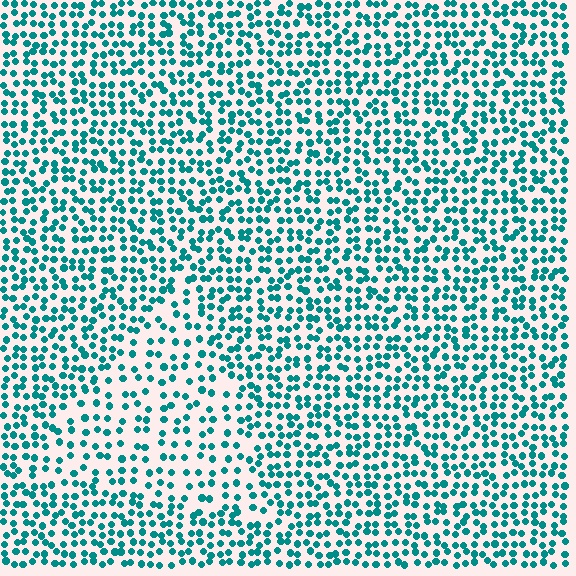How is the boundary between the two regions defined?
The boundary is defined by a change in element density (approximately 1.7x ratio). All elements are the same color, size, and shape.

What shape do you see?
I see a triangle.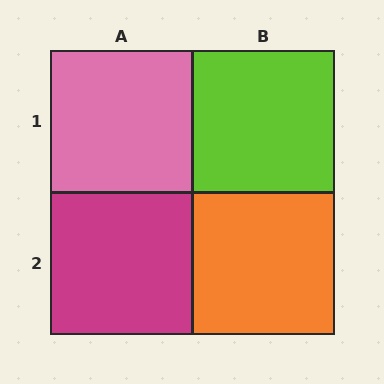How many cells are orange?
1 cell is orange.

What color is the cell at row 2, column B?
Orange.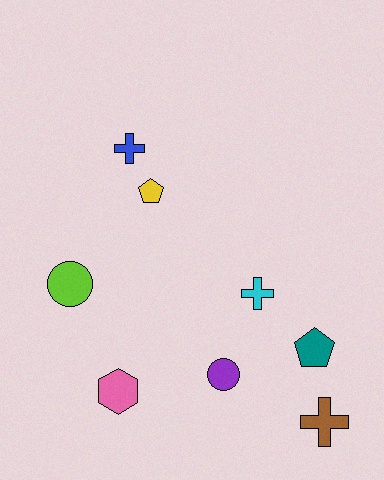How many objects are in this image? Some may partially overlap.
There are 8 objects.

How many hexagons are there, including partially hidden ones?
There is 1 hexagon.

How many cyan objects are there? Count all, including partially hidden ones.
There is 1 cyan object.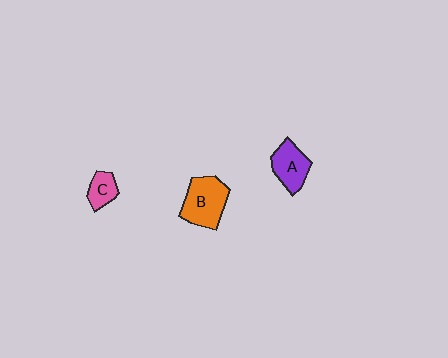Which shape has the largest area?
Shape B (orange).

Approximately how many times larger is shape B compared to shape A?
Approximately 1.4 times.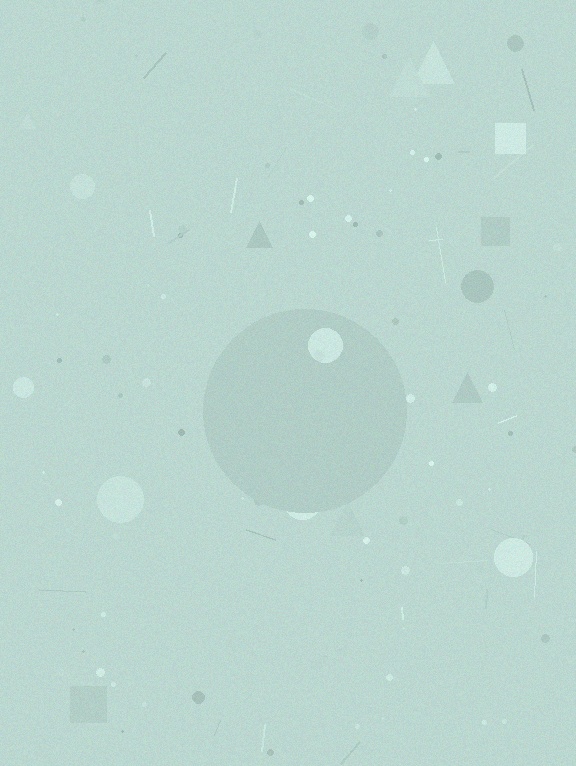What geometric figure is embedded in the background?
A circle is embedded in the background.